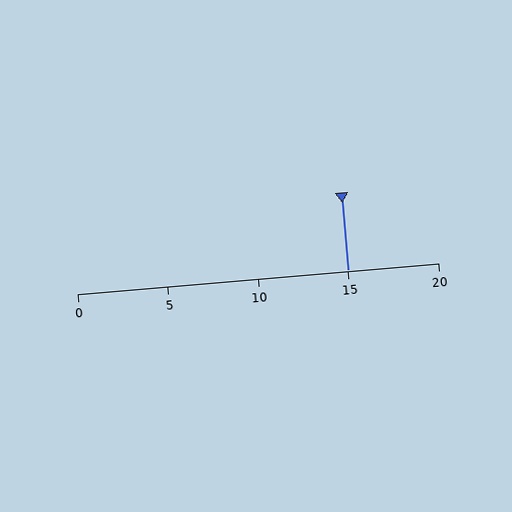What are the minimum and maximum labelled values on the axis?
The axis runs from 0 to 20.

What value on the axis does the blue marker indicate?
The marker indicates approximately 15.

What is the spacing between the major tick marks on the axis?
The major ticks are spaced 5 apart.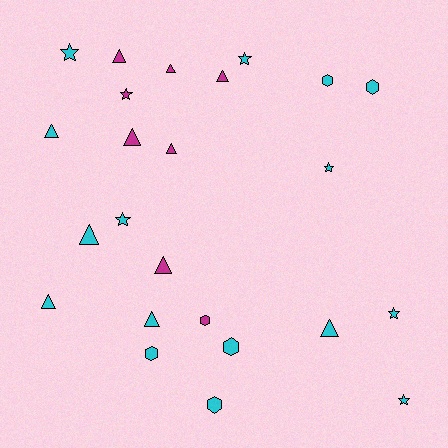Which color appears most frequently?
Cyan, with 16 objects.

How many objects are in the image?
There are 24 objects.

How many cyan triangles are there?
There are 5 cyan triangles.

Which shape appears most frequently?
Triangle, with 11 objects.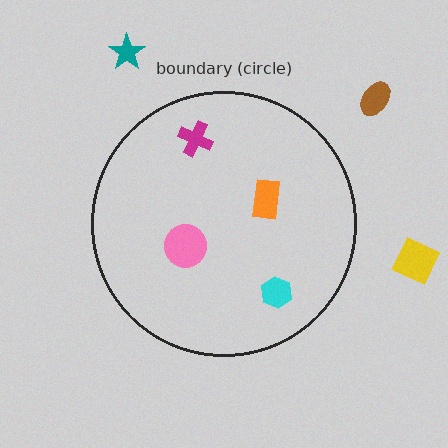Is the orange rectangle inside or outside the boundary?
Inside.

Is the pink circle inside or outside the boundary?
Inside.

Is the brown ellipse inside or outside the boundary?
Outside.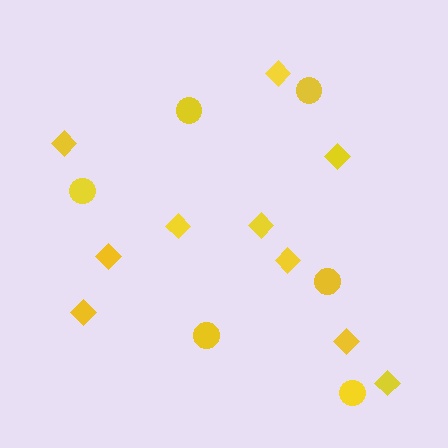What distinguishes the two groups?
There are 2 groups: one group of circles (6) and one group of diamonds (10).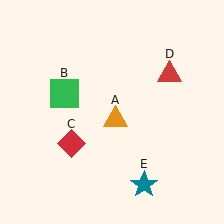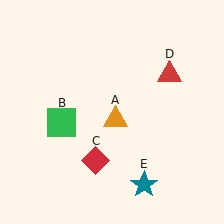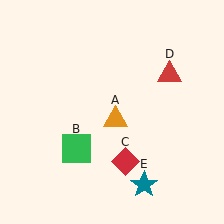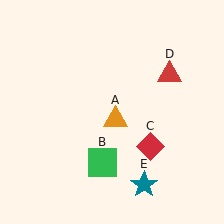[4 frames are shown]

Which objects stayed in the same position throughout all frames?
Orange triangle (object A) and red triangle (object D) and teal star (object E) remained stationary.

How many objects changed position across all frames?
2 objects changed position: green square (object B), red diamond (object C).